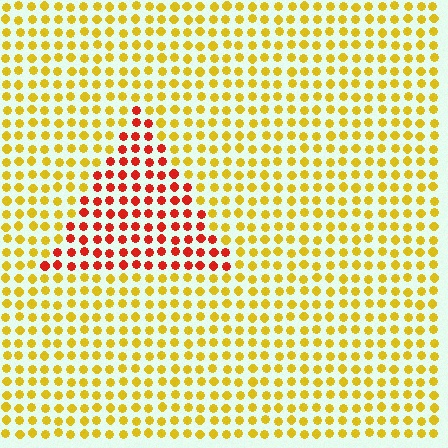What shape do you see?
I see a triangle.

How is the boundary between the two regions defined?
The boundary is defined purely by a slight shift in hue (about 49 degrees). Spacing, size, and orientation are identical on both sides.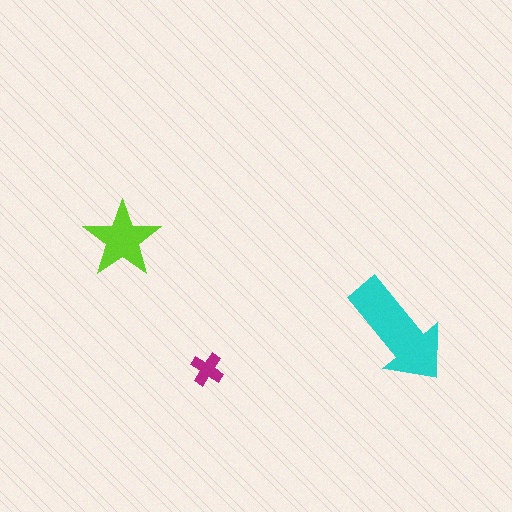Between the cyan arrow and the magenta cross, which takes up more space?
The cyan arrow.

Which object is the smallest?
The magenta cross.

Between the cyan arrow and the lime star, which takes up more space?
The cyan arrow.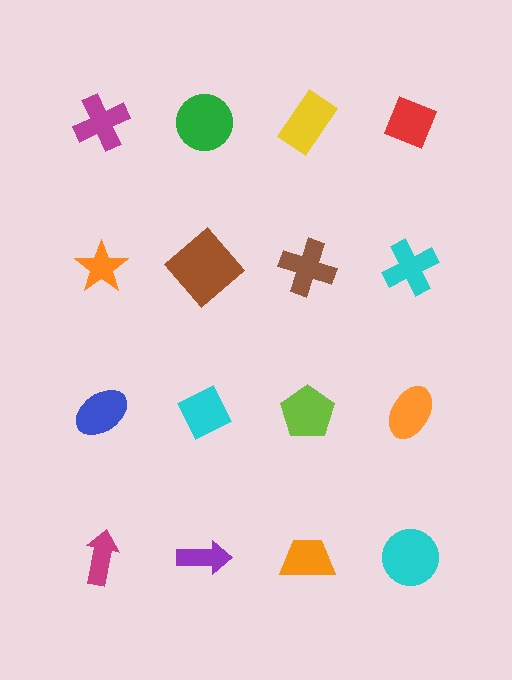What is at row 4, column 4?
A cyan circle.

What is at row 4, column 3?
An orange trapezoid.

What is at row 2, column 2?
A brown diamond.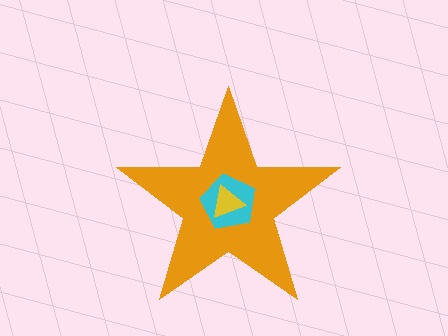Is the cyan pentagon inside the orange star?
Yes.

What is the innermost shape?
The yellow triangle.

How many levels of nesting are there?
3.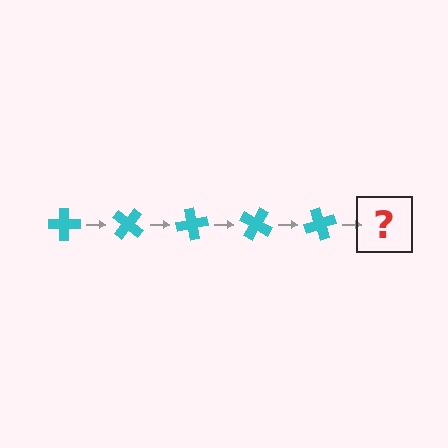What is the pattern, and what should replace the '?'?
The pattern is that the cross rotates 40 degrees each step. The '?' should be a cyan cross rotated 200 degrees.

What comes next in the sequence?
The next element should be a cyan cross rotated 200 degrees.